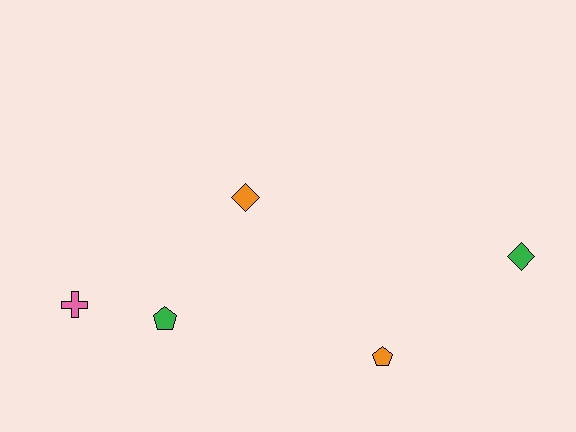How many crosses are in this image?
There is 1 cross.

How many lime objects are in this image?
There are no lime objects.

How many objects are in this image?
There are 5 objects.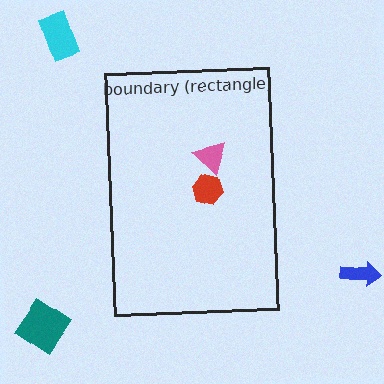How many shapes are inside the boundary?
2 inside, 3 outside.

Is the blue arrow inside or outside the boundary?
Outside.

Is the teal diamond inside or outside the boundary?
Outside.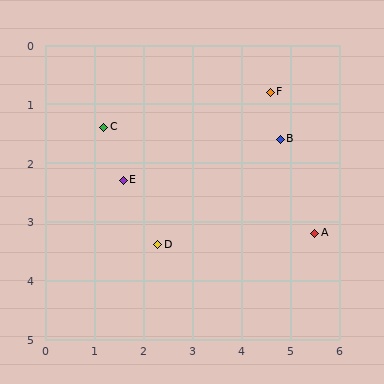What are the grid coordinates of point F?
Point F is at approximately (4.6, 0.8).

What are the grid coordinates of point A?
Point A is at approximately (5.5, 3.2).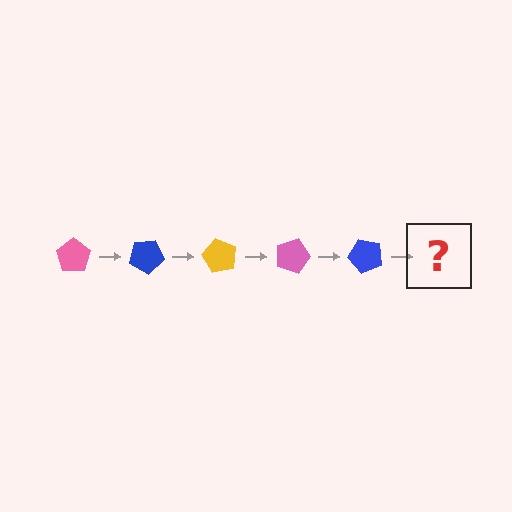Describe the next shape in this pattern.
It should be a yellow pentagon, rotated 150 degrees from the start.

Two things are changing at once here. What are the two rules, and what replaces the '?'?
The two rules are that it rotates 30 degrees each step and the color cycles through pink, blue, and yellow. The '?' should be a yellow pentagon, rotated 150 degrees from the start.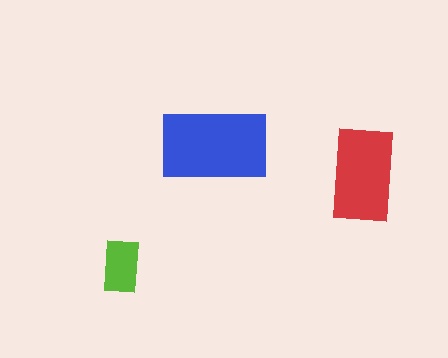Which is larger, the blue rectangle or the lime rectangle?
The blue one.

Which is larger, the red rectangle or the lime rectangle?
The red one.